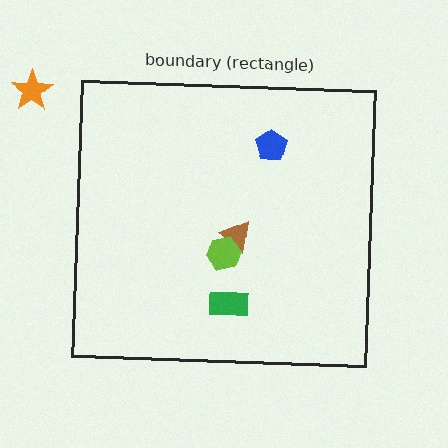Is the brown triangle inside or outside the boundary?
Inside.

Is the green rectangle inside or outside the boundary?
Inside.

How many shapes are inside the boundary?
4 inside, 1 outside.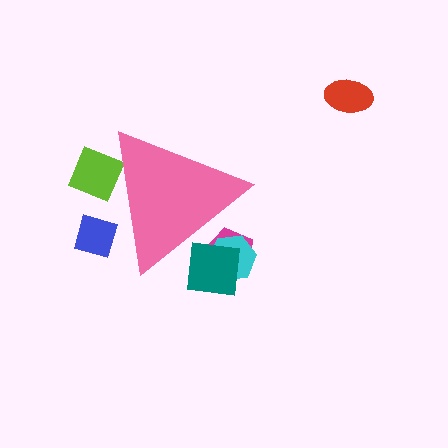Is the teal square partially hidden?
Yes, the teal square is partially hidden behind the pink triangle.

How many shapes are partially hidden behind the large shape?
5 shapes are partially hidden.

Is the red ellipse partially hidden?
No, the red ellipse is fully visible.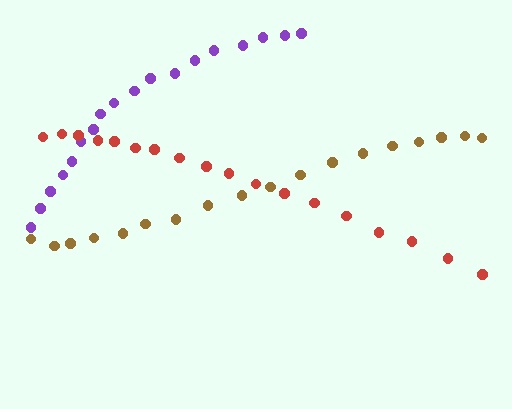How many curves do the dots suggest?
There are 3 distinct paths.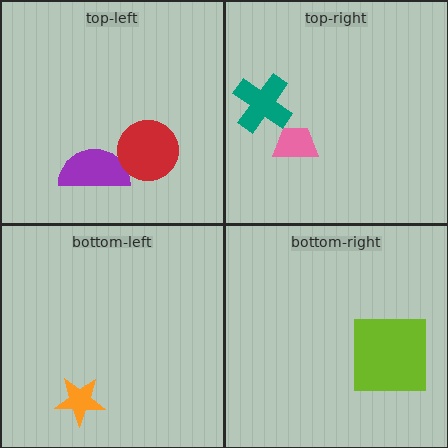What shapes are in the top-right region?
The teal cross, the pink trapezoid.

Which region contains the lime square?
The bottom-right region.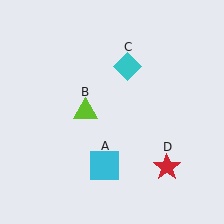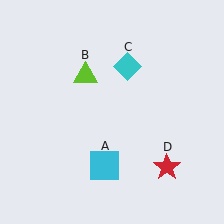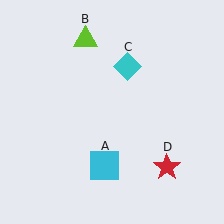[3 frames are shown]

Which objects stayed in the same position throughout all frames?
Cyan square (object A) and cyan diamond (object C) and red star (object D) remained stationary.